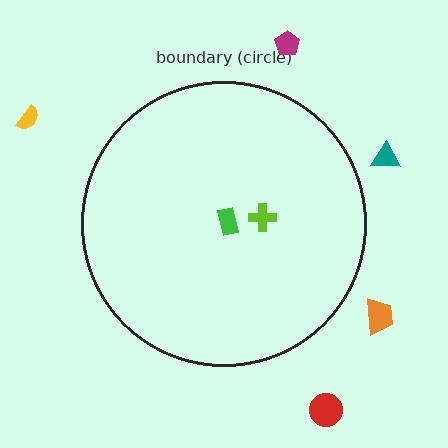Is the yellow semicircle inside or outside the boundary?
Outside.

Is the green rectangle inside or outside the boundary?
Inside.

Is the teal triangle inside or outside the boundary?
Outside.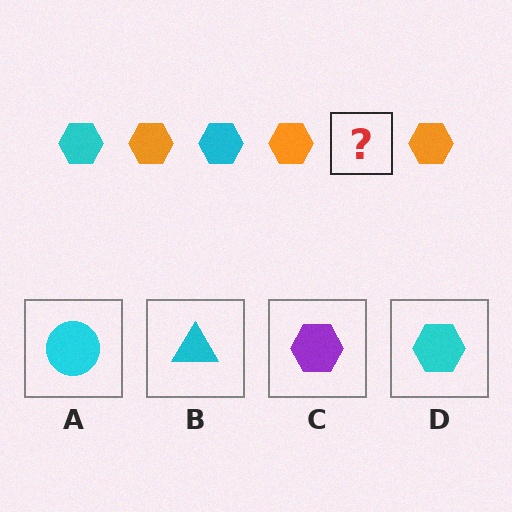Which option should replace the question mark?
Option D.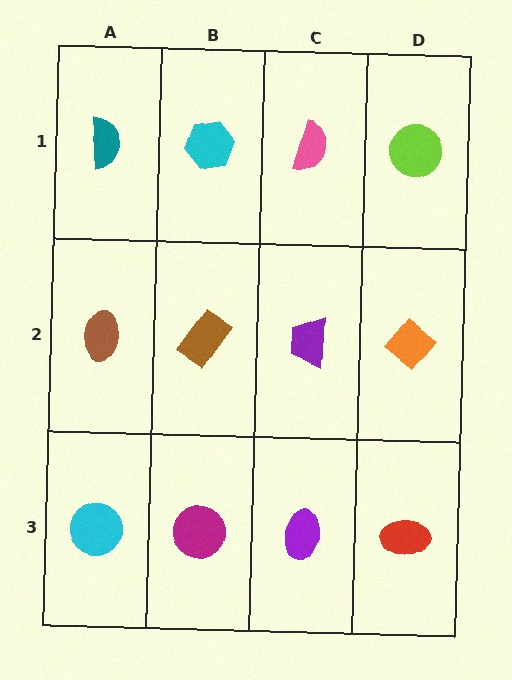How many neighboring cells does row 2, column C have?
4.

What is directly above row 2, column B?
A cyan hexagon.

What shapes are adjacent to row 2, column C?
A pink semicircle (row 1, column C), a purple ellipse (row 3, column C), a brown rectangle (row 2, column B), an orange diamond (row 2, column D).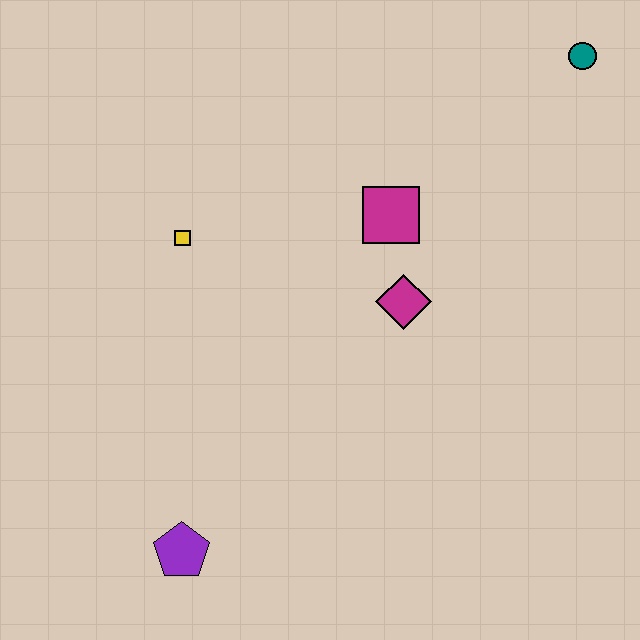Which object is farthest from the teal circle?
The purple pentagon is farthest from the teal circle.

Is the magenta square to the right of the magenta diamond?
No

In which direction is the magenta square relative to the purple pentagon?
The magenta square is above the purple pentagon.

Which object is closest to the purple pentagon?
The yellow square is closest to the purple pentagon.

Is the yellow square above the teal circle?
No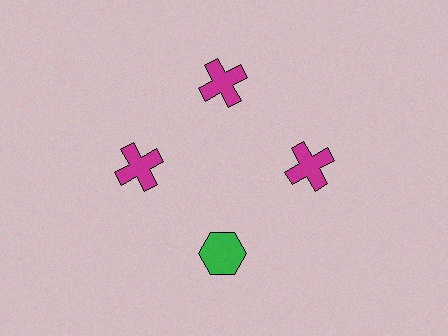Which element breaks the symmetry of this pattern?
The green hexagon at roughly the 6 o'clock position breaks the symmetry. All other shapes are magenta crosses.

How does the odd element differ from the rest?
It differs in both color (green instead of magenta) and shape (hexagon instead of cross).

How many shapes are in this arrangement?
There are 4 shapes arranged in a ring pattern.